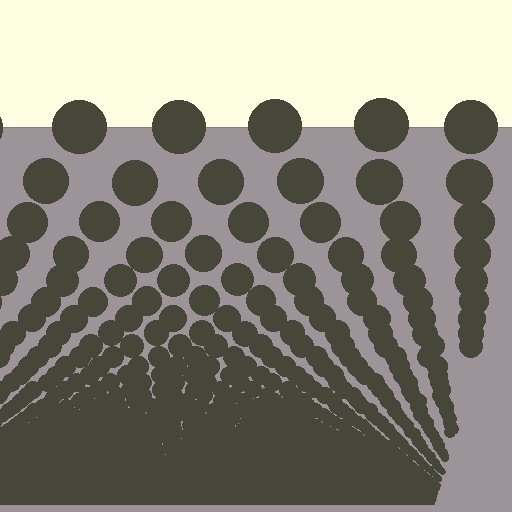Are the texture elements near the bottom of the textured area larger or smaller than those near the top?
Smaller. The gradient is inverted — elements near the bottom are smaller and denser.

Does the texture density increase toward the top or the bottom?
Density increases toward the bottom.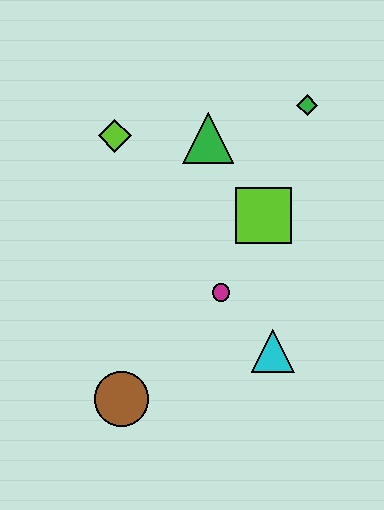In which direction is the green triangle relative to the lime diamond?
The green triangle is to the right of the lime diamond.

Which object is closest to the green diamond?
The green triangle is closest to the green diamond.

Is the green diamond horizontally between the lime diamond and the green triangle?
No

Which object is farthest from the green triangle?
The brown circle is farthest from the green triangle.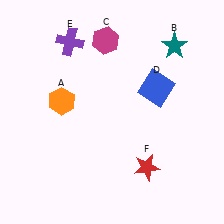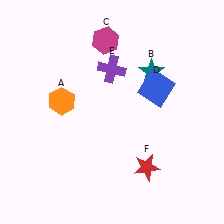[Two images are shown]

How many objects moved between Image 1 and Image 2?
2 objects moved between the two images.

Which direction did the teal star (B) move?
The teal star (B) moved down.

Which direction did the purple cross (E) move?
The purple cross (E) moved right.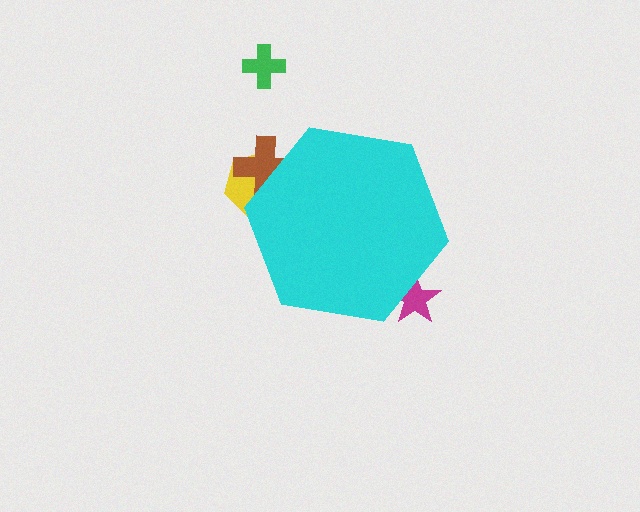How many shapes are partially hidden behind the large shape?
3 shapes are partially hidden.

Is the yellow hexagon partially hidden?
Yes, the yellow hexagon is partially hidden behind the cyan hexagon.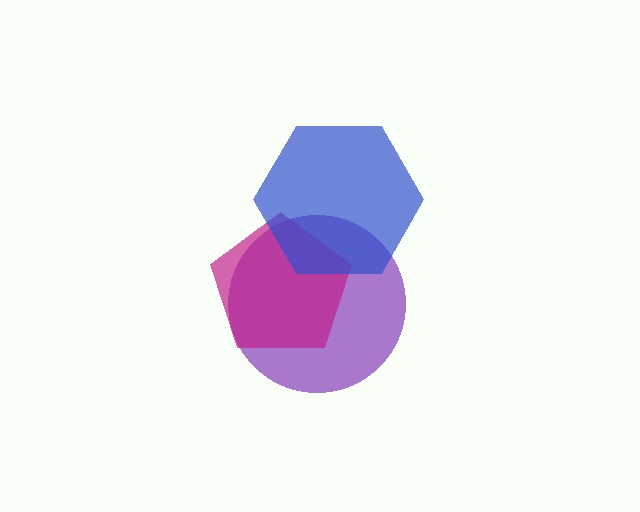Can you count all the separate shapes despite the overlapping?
Yes, there are 3 separate shapes.